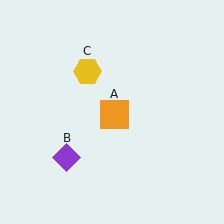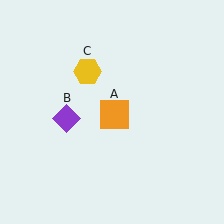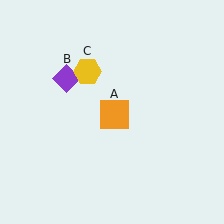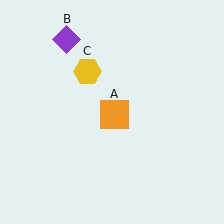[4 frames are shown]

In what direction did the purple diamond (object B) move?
The purple diamond (object B) moved up.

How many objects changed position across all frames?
1 object changed position: purple diamond (object B).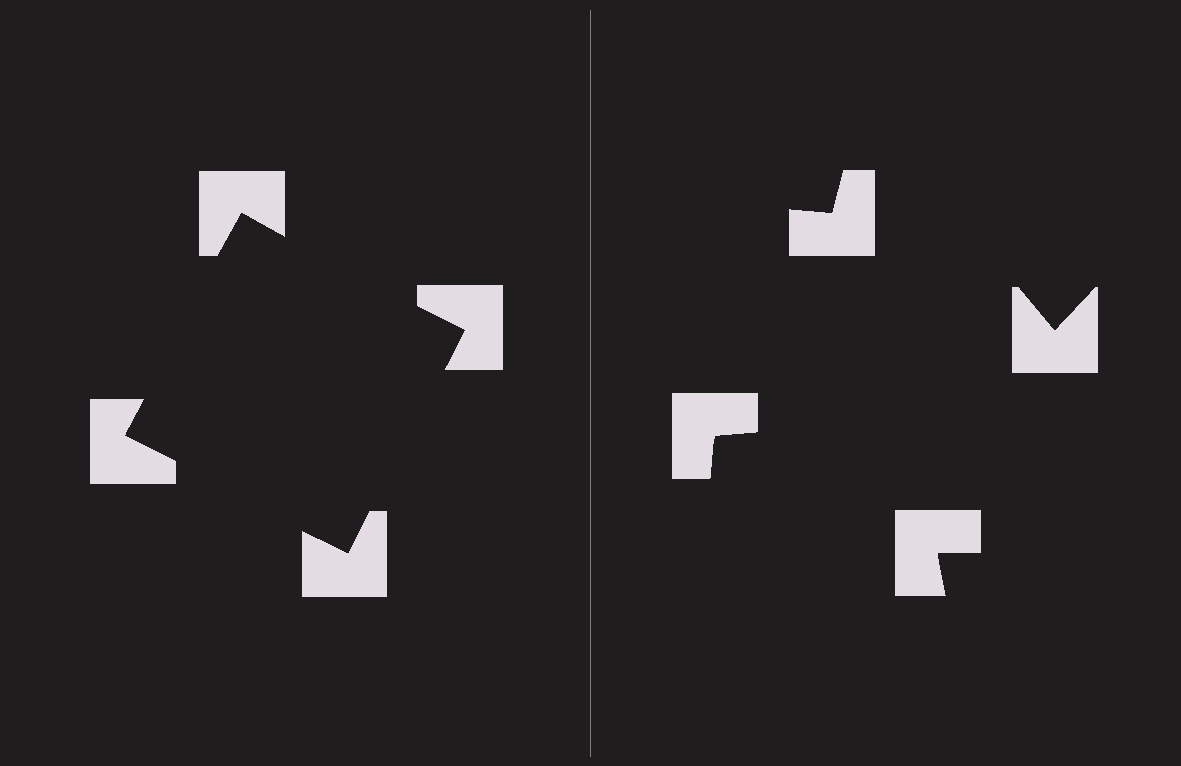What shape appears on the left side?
An illusory square.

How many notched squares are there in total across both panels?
8 — 4 on each side.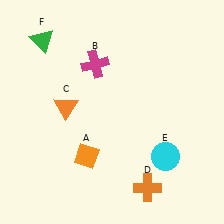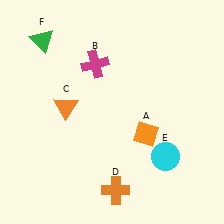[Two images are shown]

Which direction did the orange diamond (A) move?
The orange diamond (A) moved right.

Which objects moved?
The objects that moved are: the orange diamond (A), the orange cross (D).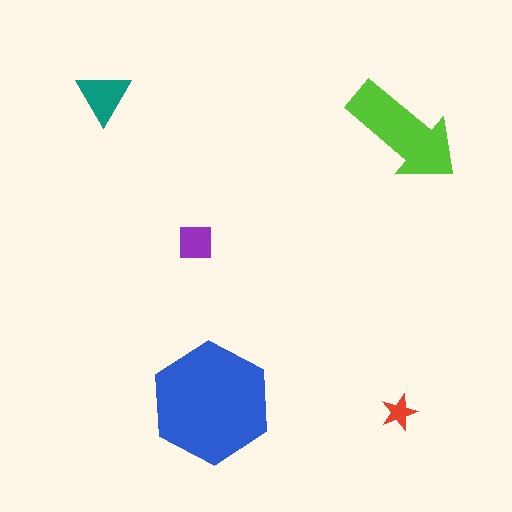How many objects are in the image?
There are 5 objects in the image.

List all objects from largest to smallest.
The blue hexagon, the lime arrow, the teal triangle, the purple square, the red star.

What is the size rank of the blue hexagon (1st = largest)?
1st.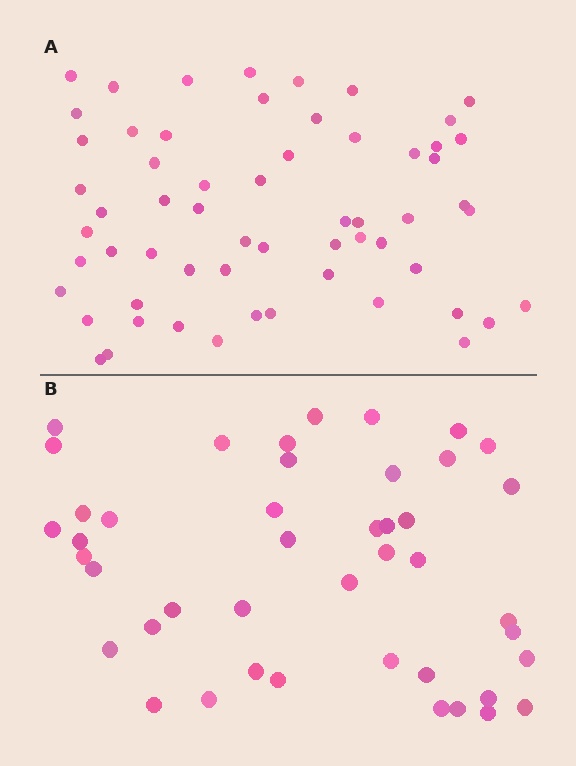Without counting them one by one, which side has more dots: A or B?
Region A (the top region) has more dots.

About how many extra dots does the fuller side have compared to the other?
Region A has approximately 15 more dots than region B.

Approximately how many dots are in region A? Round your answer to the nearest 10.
About 60 dots.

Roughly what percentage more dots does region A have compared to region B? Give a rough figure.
About 35% more.